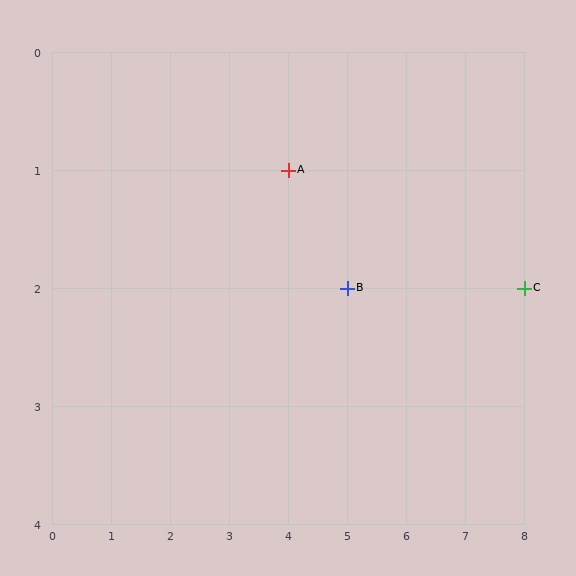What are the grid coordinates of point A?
Point A is at grid coordinates (4, 1).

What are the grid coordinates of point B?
Point B is at grid coordinates (5, 2).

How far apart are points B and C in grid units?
Points B and C are 3 columns apart.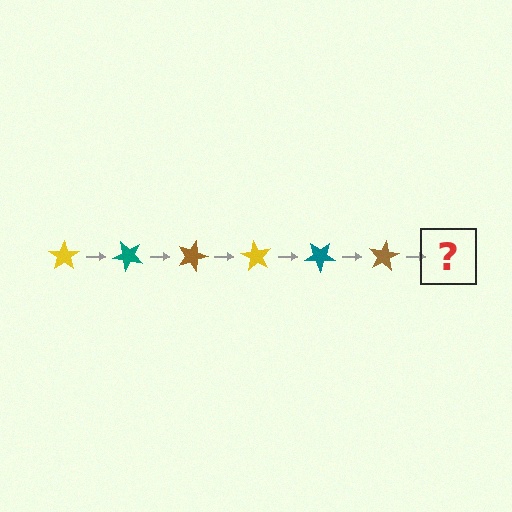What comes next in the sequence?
The next element should be a yellow star, rotated 270 degrees from the start.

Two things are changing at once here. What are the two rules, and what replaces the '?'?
The two rules are that it rotates 45 degrees each step and the color cycles through yellow, teal, and brown. The '?' should be a yellow star, rotated 270 degrees from the start.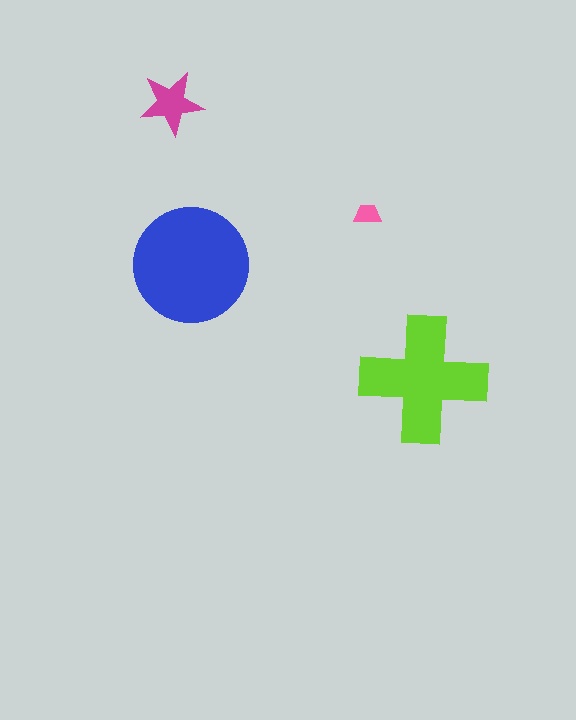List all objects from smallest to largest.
The pink trapezoid, the magenta star, the lime cross, the blue circle.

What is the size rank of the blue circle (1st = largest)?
1st.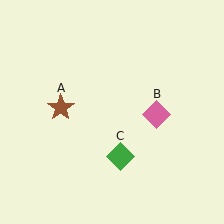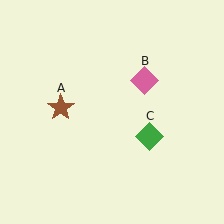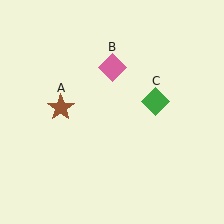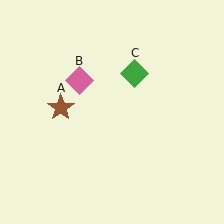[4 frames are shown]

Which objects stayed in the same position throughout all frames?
Brown star (object A) remained stationary.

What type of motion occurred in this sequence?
The pink diamond (object B), green diamond (object C) rotated counterclockwise around the center of the scene.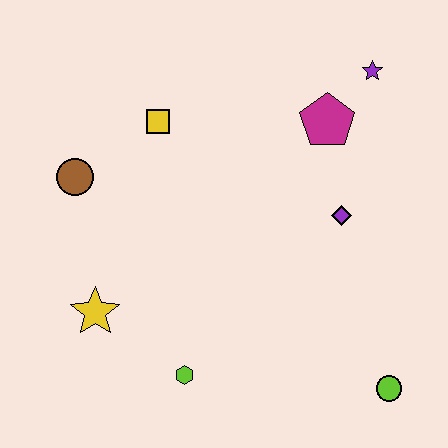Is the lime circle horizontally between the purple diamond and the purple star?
No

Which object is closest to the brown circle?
The yellow square is closest to the brown circle.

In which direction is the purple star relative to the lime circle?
The purple star is above the lime circle.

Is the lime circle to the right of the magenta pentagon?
Yes